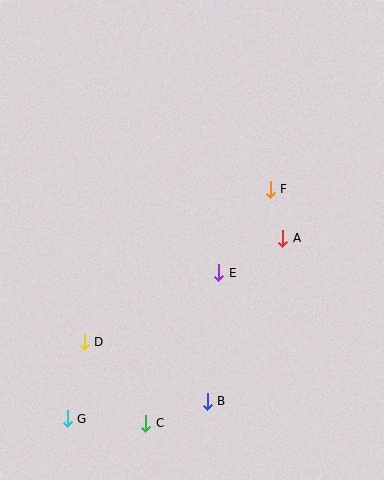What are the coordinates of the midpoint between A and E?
The midpoint between A and E is at (251, 255).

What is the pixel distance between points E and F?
The distance between E and F is 98 pixels.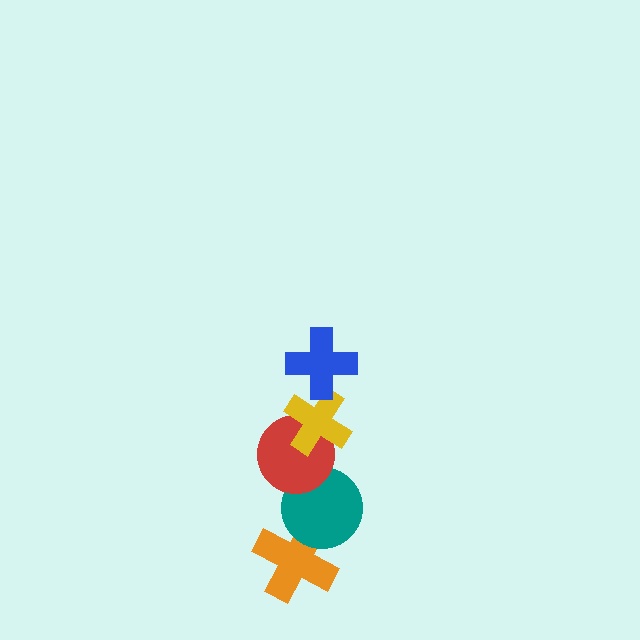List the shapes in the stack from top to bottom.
From top to bottom: the blue cross, the yellow cross, the red circle, the teal circle, the orange cross.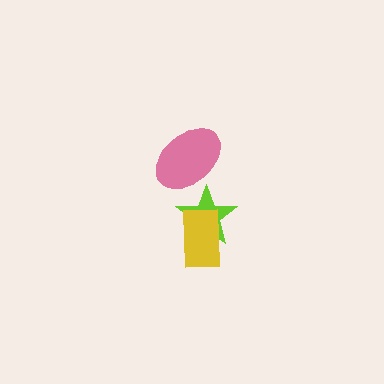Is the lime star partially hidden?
Yes, it is partially covered by another shape.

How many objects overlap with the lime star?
2 objects overlap with the lime star.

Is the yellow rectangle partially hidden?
No, no other shape covers it.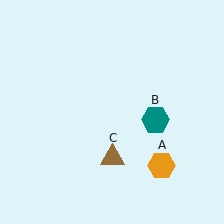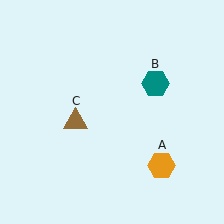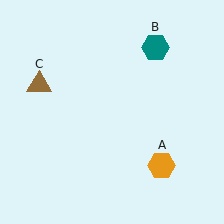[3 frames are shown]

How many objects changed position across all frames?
2 objects changed position: teal hexagon (object B), brown triangle (object C).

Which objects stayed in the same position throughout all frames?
Orange hexagon (object A) remained stationary.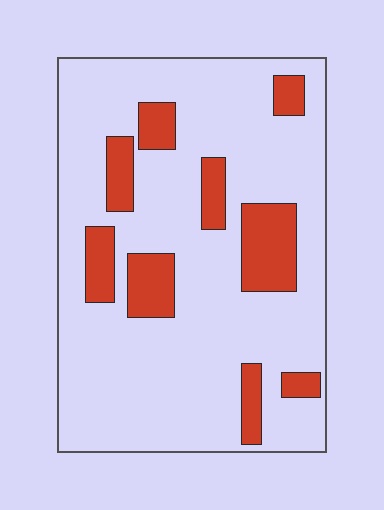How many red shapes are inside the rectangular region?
9.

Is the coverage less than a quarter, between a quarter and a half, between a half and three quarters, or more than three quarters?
Less than a quarter.